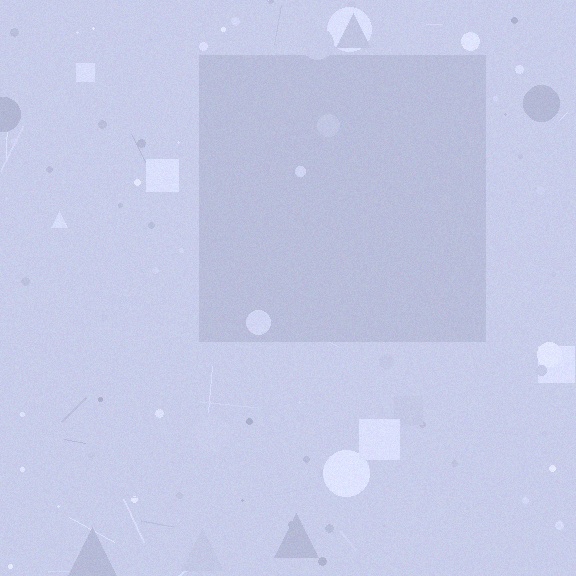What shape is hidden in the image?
A square is hidden in the image.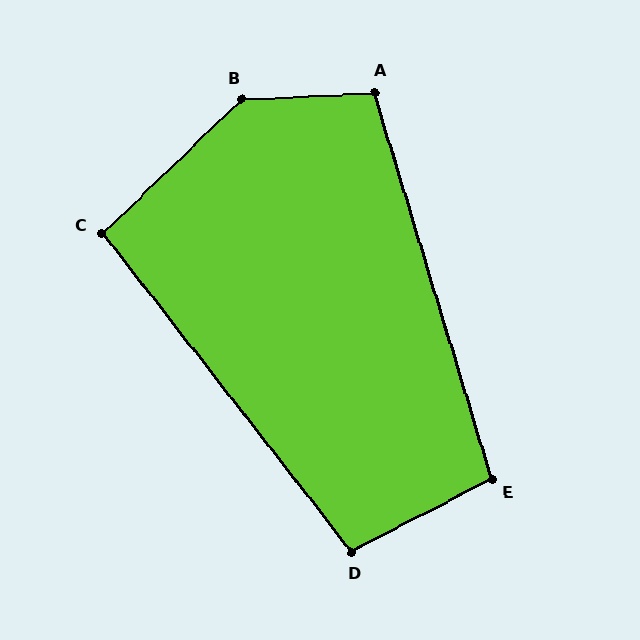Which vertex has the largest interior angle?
B, at approximately 139 degrees.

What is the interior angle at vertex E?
Approximately 101 degrees (obtuse).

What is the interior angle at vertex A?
Approximately 104 degrees (obtuse).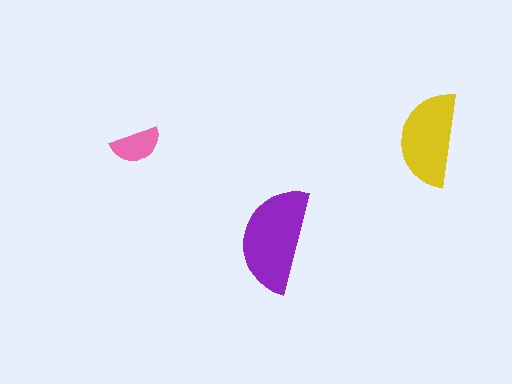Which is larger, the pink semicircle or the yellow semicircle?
The yellow one.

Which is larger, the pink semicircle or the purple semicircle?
The purple one.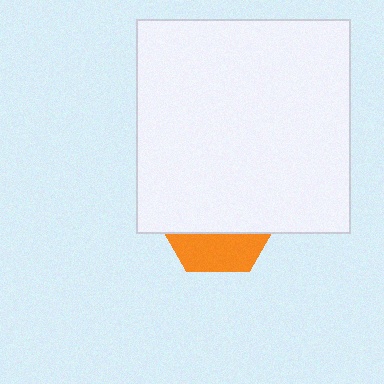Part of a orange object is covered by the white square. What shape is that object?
It is a hexagon.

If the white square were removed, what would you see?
You would see the complete orange hexagon.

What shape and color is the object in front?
The object in front is a white square.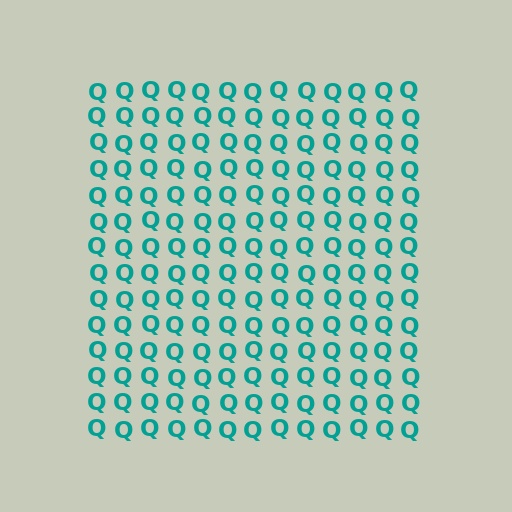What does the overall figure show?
The overall figure shows a square.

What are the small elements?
The small elements are letter Q's.